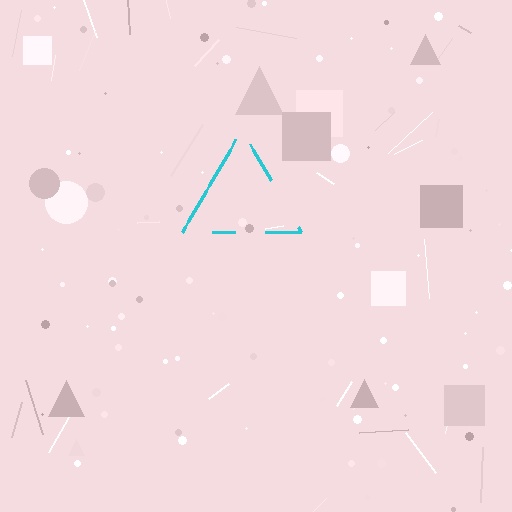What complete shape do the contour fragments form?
The contour fragments form a triangle.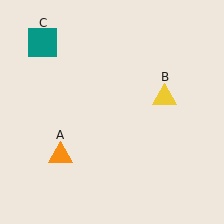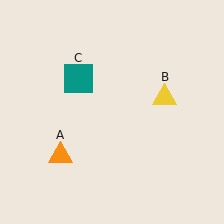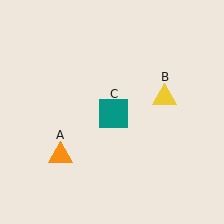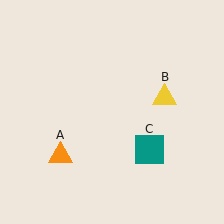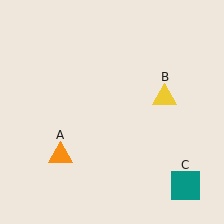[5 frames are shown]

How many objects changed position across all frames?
1 object changed position: teal square (object C).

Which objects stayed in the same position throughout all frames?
Orange triangle (object A) and yellow triangle (object B) remained stationary.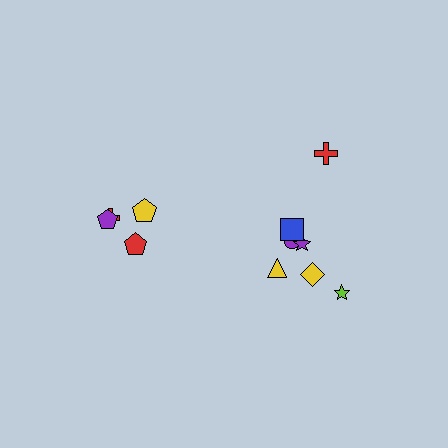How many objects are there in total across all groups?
There are 11 objects.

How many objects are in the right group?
There are 7 objects.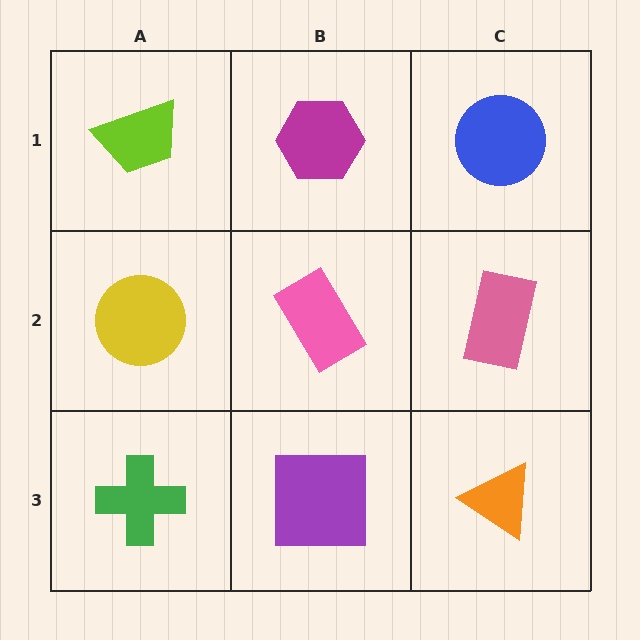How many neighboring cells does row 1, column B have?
3.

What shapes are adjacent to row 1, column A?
A yellow circle (row 2, column A), a magenta hexagon (row 1, column B).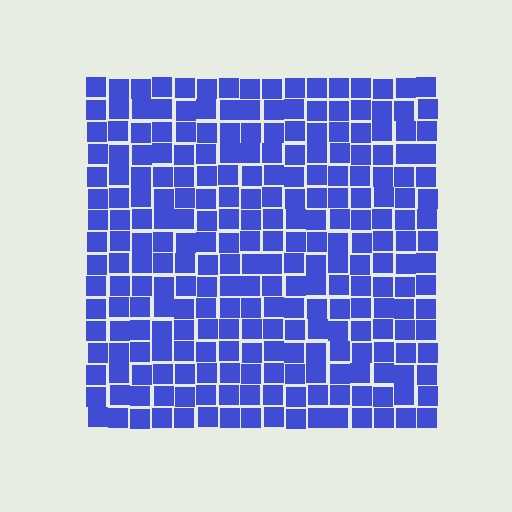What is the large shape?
The large shape is a square.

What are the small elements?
The small elements are squares.